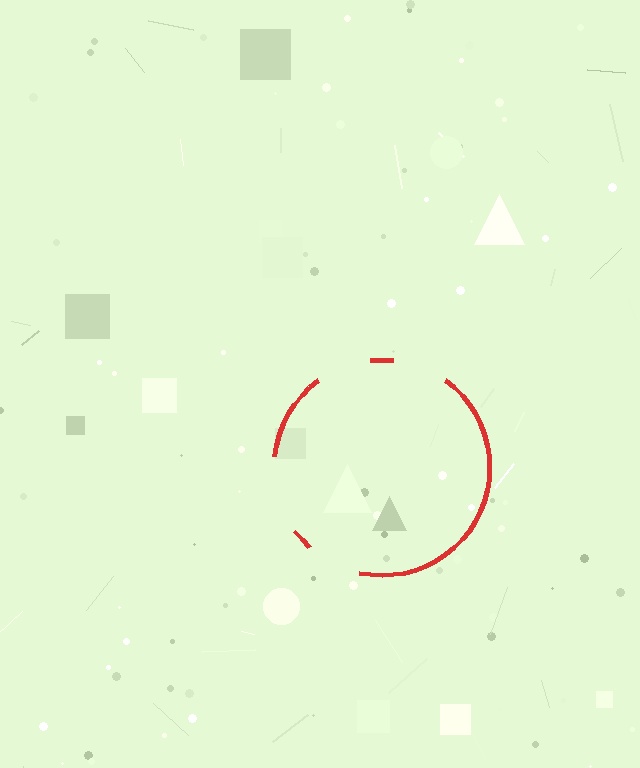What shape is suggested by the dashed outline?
The dashed outline suggests a circle.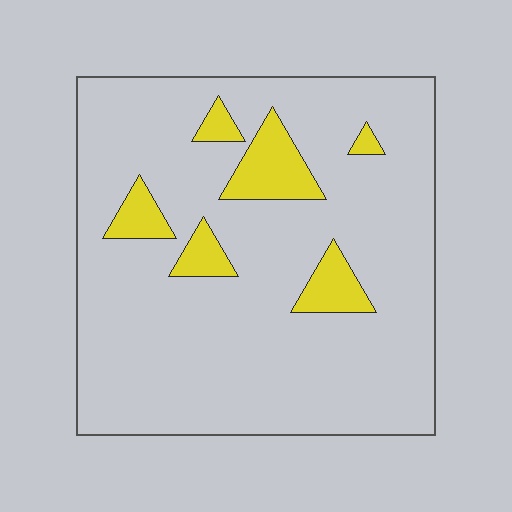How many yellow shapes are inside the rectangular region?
6.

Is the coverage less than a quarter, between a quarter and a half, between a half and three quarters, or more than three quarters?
Less than a quarter.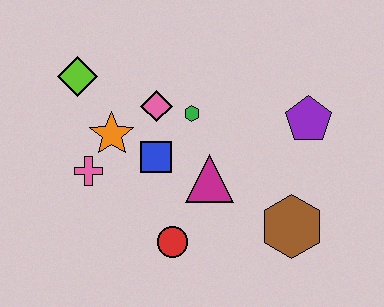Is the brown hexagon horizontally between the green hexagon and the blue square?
No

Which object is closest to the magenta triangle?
The blue square is closest to the magenta triangle.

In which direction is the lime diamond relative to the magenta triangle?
The lime diamond is to the left of the magenta triangle.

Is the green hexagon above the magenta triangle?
Yes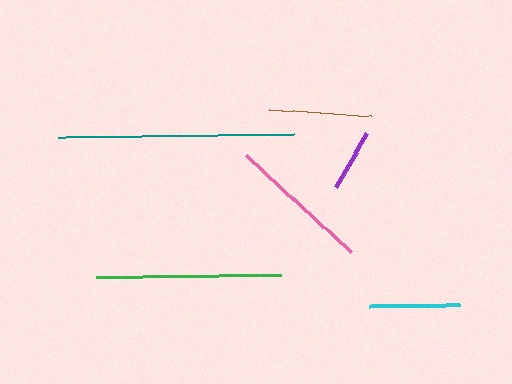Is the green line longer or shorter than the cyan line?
The green line is longer than the cyan line.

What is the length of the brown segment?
The brown segment is approximately 102 pixels long.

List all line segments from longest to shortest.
From longest to shortest: teal, green, pink, brown, cyan, purple.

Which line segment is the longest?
The teal line is the longest at approximately 236 pixels.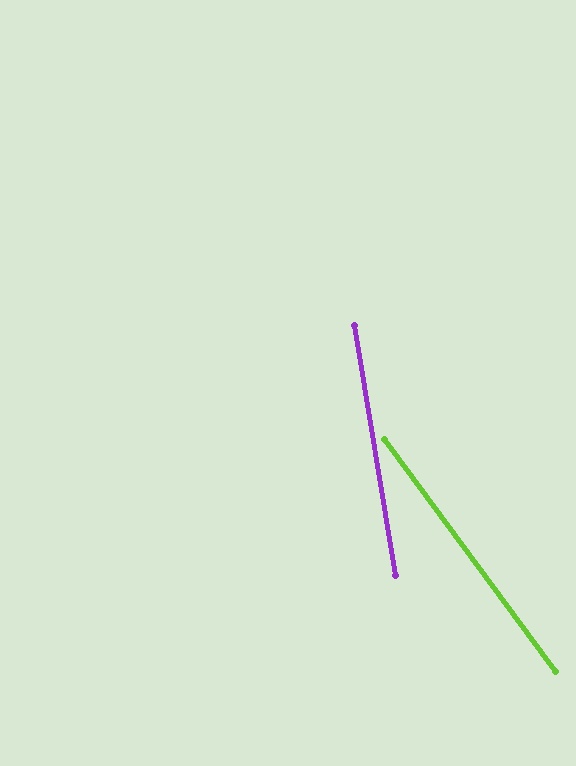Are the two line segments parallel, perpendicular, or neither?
Neither parallel nor perpendicular — they differ by about 27°.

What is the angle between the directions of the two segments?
Approximately 27 degrees.